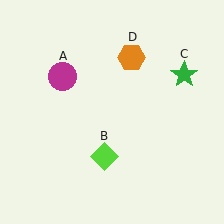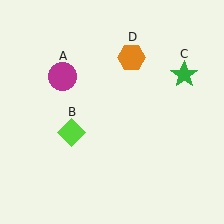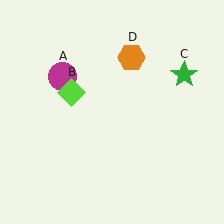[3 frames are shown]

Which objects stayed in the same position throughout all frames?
Magenta circle (object A) and green star (object C) and orange hexagon (object D) remained stationary.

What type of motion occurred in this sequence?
The lime diamond (object B) rotated clockwise around the center of the scene.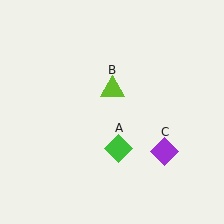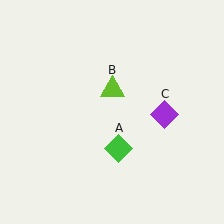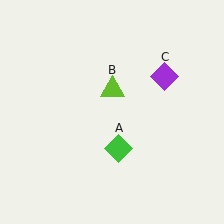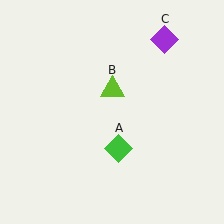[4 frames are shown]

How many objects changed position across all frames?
1 object changed position: purple diamond (object C).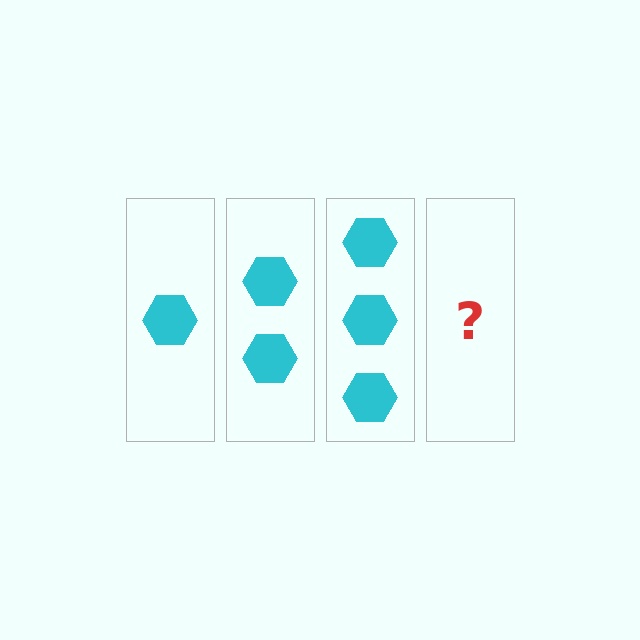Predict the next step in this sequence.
The next step is 4 hexagons.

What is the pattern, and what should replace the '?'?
The pattern is that each step adds one more hexagon. The '?' should be 4 hexagons.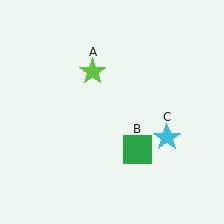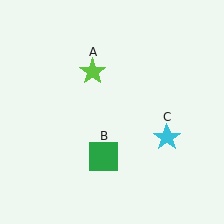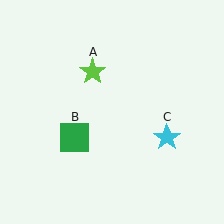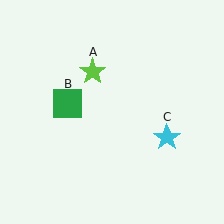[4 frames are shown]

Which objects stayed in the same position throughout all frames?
Lime star (object A) and cyan star (object C) remained stationary.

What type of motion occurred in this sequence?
The green square (object B) rotated clockwise around the center of the scene.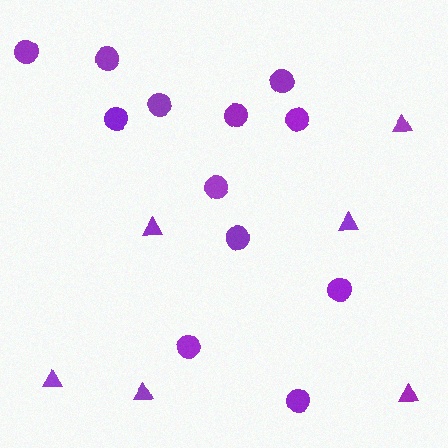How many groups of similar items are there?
There are 2 groups: one group of triangles (6) and one group of circles (12).